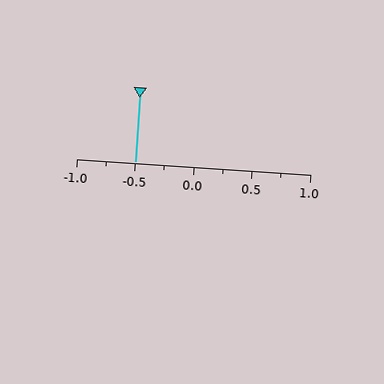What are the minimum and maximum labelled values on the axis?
The axis runs from -1.0 to 1.0.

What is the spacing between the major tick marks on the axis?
The major ticks are spaced 0.5 apart.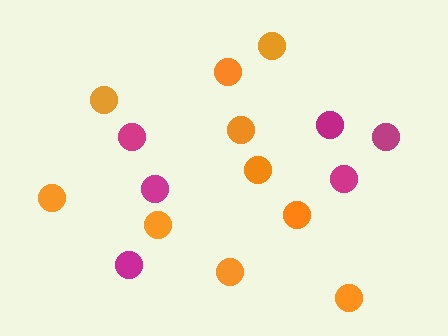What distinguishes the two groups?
There are 2 groups: one group of orange circles (10) and one group of magenta circles (6).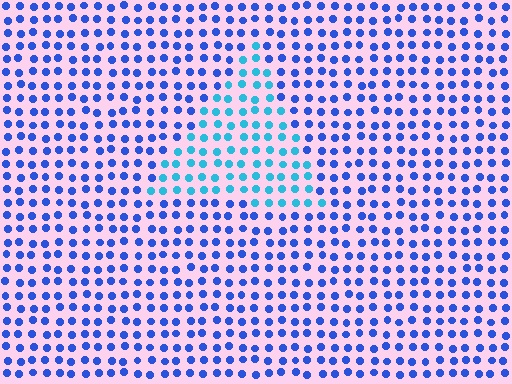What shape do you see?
I see a triangle.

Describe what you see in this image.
The image is filled with small blue elements in a uniform arrangement. A triangle-shaped region is visible where the elements are tinted to a slightly different hue, forming a subtle color boundary.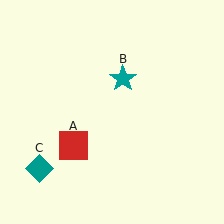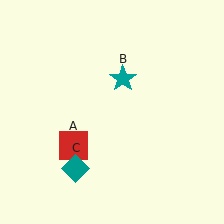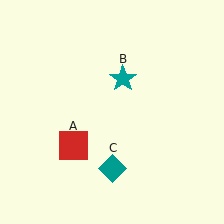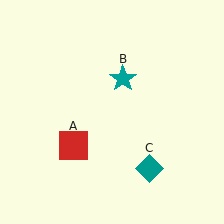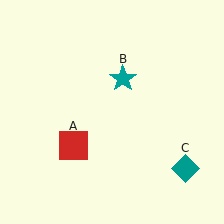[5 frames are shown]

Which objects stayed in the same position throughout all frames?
Red square (object A) and teal star (object B) remained stationary.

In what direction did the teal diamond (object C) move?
The teal diamond (object C) moved right.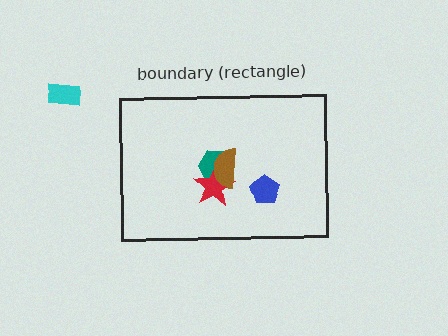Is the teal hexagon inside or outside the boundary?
Inside.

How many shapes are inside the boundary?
4 inside, 1 outside.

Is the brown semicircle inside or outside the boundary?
Inside.